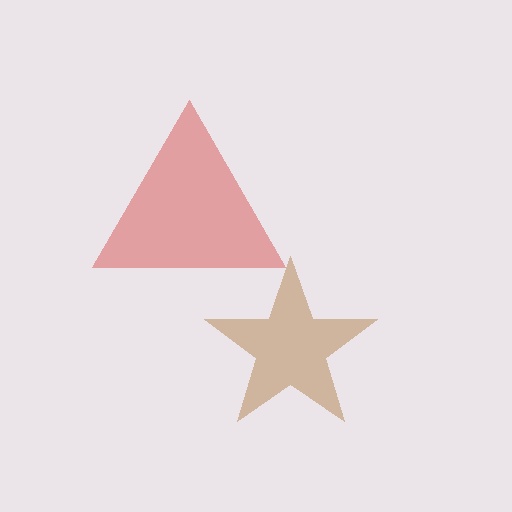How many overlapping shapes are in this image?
There are 2 overlapping shapes in the image.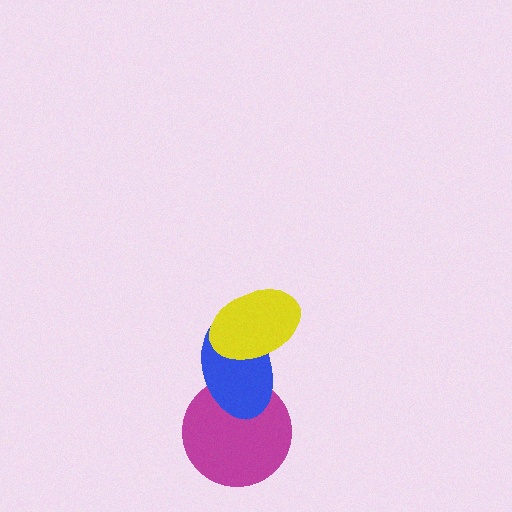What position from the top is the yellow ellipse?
The yellow ellipse is 1st from the top.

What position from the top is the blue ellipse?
The blue ellipse is 2nd from the top.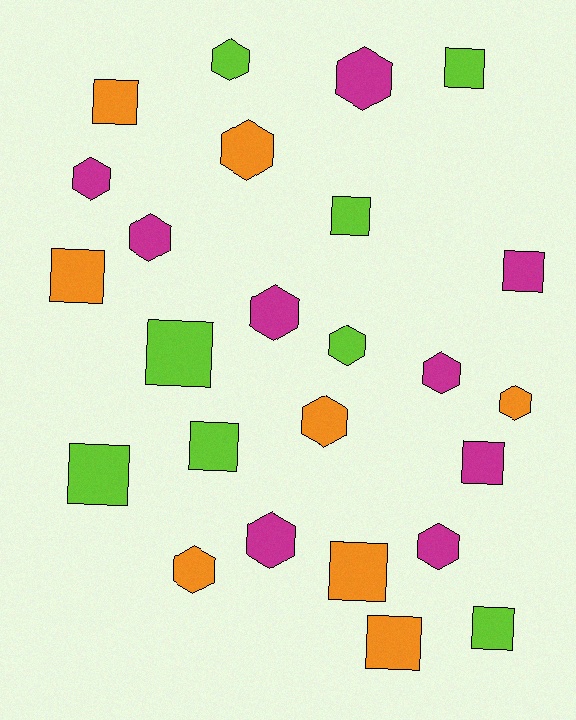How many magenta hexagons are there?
There are 7 magenta hexagons.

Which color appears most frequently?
Magenta, with 9 objects.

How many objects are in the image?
There are 25 objects.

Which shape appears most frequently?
Hexagon, with 13 objects.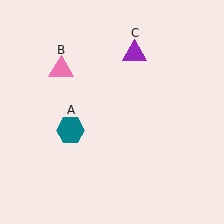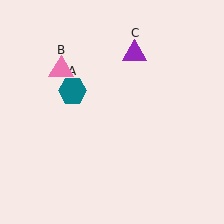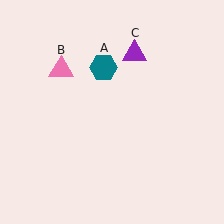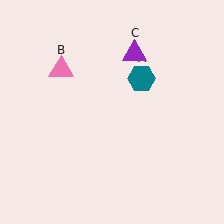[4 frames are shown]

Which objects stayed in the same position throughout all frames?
Pink triangle (object B) and purple triangle (object C) remained stationary.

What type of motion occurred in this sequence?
The teal hexagon (object A) rotated clockwise around the center of the scene.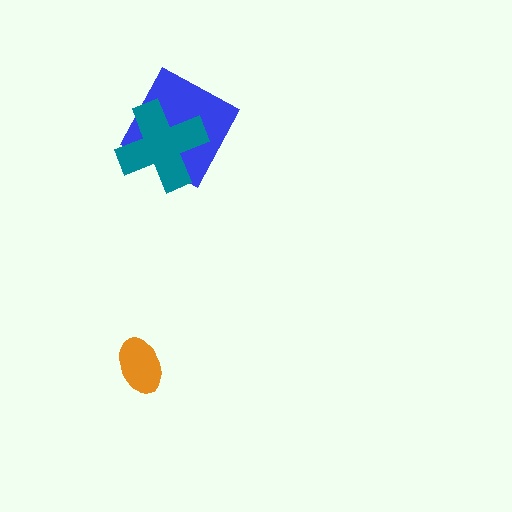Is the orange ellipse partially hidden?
No, no other shape covers it.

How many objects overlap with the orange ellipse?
0 objects overlap with the orange ellipse.